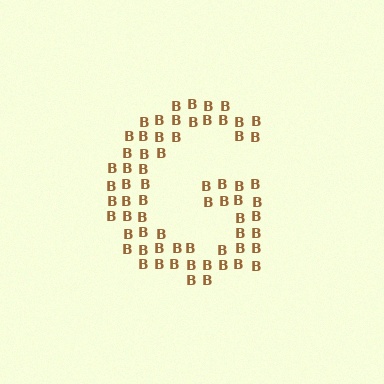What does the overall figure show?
The overall figure shows the letter G.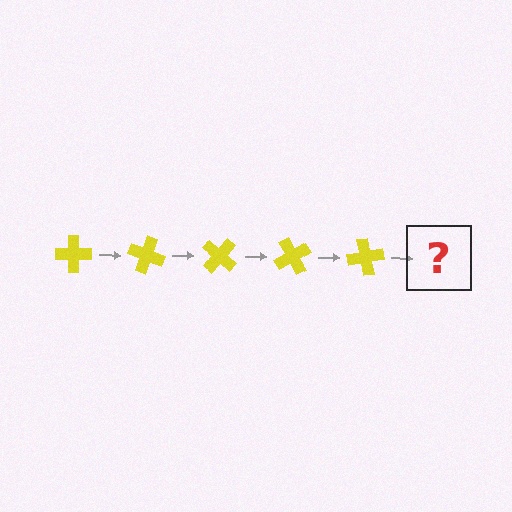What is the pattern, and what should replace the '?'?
The pattern is that the cross rotates 20 degrees each step. The '?' should be a yellow cross rotated 100 degrees.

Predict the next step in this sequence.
The next step is a yellow cross rotated 100 degrees.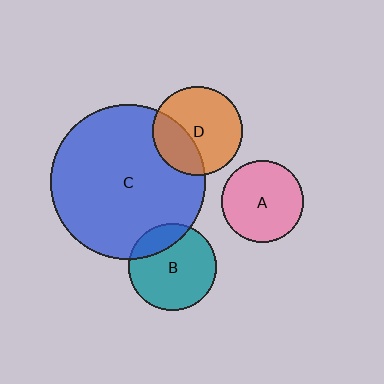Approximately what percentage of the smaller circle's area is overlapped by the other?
Approximately 20%.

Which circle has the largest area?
Circle C (blue).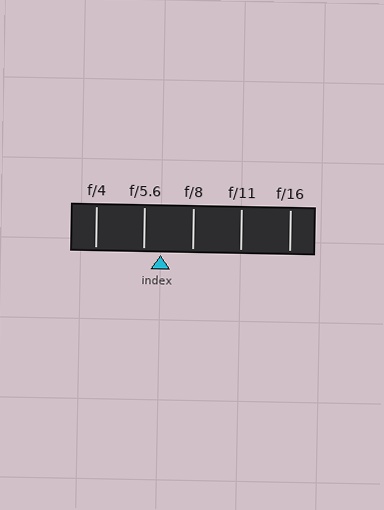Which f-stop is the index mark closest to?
The index mark is closest to f/5.6.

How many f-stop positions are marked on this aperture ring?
There are 5 f-stop positions marked.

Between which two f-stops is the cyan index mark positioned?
The index mark is between f/5.6 and f/8.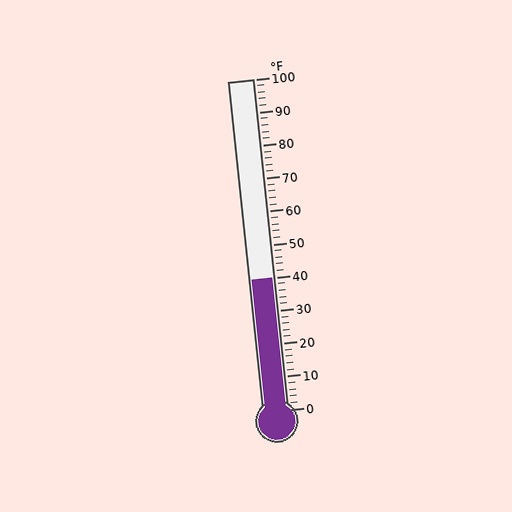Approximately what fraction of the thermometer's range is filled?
The thermometer is filled to approximately 40% of its range.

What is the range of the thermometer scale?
The thermometer scale ranges from 0°F to 100°F.